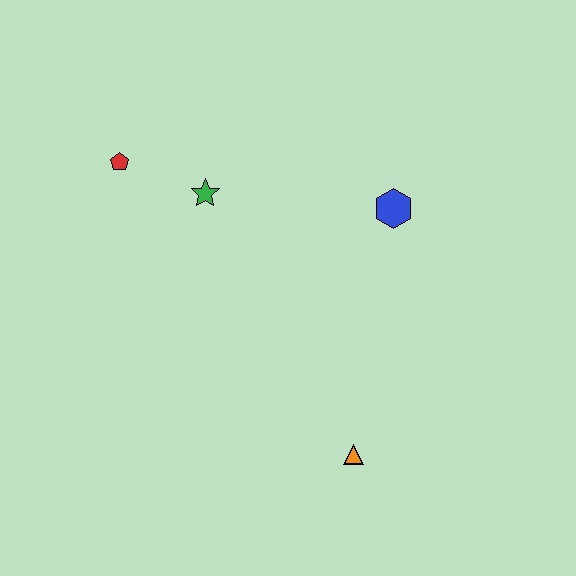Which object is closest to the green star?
The red pentagon is closest to the green star.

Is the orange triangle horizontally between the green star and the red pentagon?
No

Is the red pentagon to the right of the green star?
No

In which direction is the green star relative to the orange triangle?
The green star is above the orange triangle.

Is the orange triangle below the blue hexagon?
Yes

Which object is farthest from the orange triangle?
The red pentagon is farthest from the orange triangle.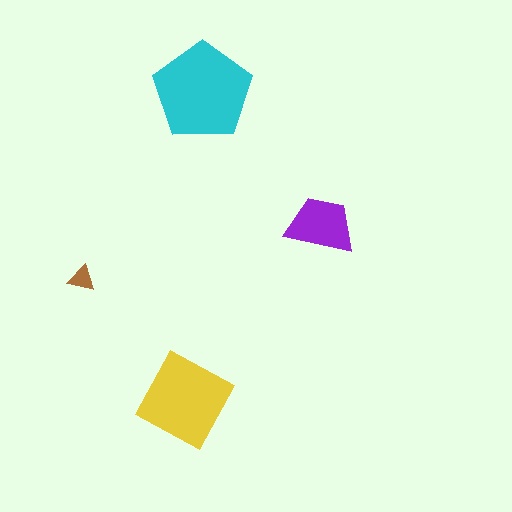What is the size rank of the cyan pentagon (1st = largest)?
1st.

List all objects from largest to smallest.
The cyan pentagon, the yellow diamond, the purple trapezoid, the brown triangle.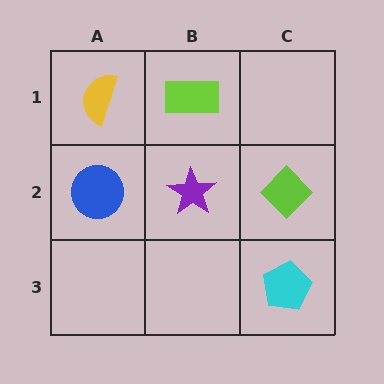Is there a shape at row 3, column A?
No, that cell is empty.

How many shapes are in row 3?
1 shape.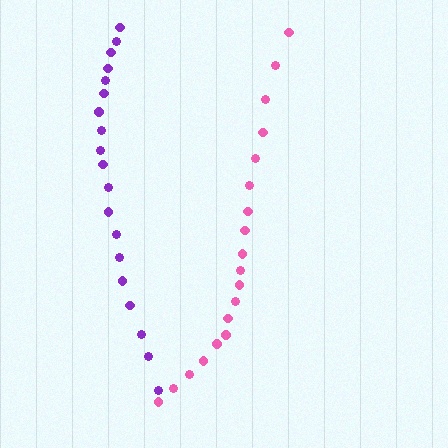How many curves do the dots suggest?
There are 2 distinct paths.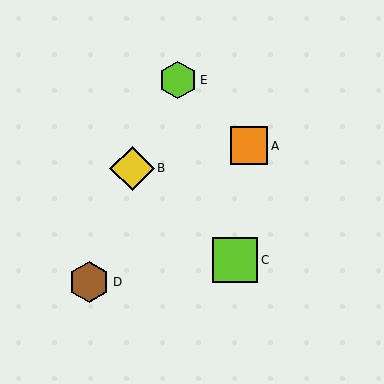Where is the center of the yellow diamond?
The center of the yellow diamond is at (132, 168).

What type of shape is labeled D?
Shape D is a brown hexagon.